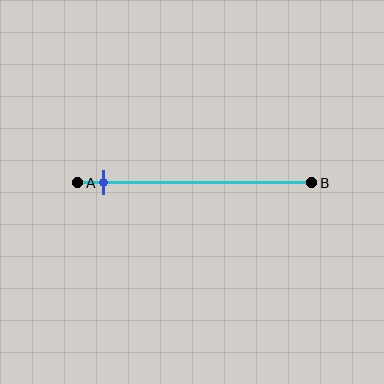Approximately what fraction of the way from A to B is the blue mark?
The blue mark is approximately 10% of the way from A to B.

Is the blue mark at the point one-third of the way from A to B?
No, the mark is at about 10% from A, not at the 33% one-third point.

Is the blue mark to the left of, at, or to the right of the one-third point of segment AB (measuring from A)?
The blue mark is to the left of the one-third point of segment AB.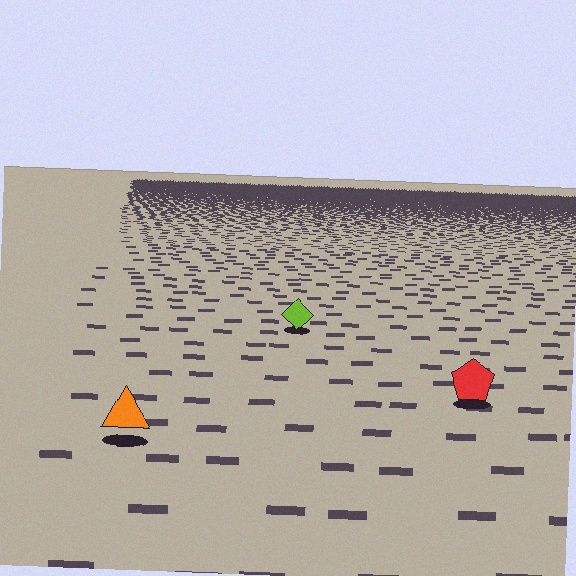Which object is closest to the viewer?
The orange triangle is closest. The texture marks near it are larger and more spread out.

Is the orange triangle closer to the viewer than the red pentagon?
Yes. The orange triangle is closer — you can tell from the texture gradient: the ground texture is coarser near it.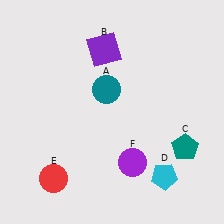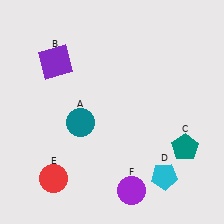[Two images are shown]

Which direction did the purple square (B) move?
The purple square (B) moved left.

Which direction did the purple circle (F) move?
The purple circle (F) moved down.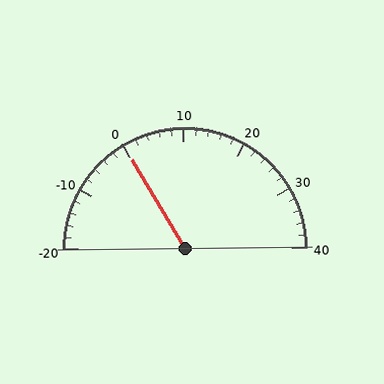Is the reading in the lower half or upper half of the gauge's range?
The reading is in the lower half of the range (-20 to 40).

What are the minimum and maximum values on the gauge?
The gauge ranges from -20 to 40.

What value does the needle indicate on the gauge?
The needle indicates approximately 0.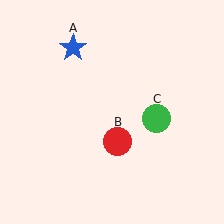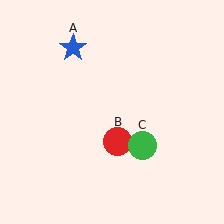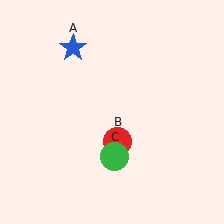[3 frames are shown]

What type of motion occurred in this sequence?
The green circle (object C) rotated clockwise around the center of the scene.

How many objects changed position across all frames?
1 object changed position: green circle (object C).